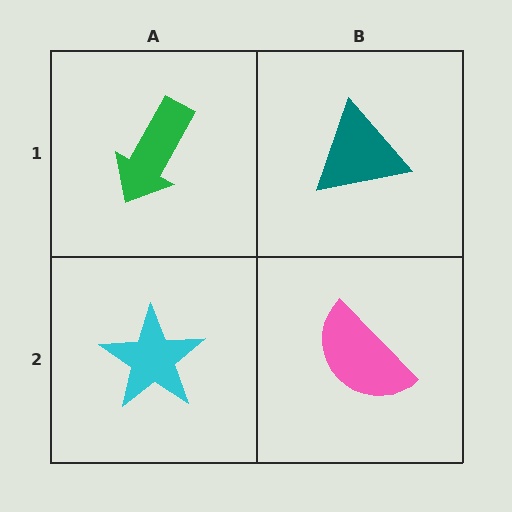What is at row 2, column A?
A cyan star.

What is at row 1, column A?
A green arrow.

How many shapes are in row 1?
2 shapes.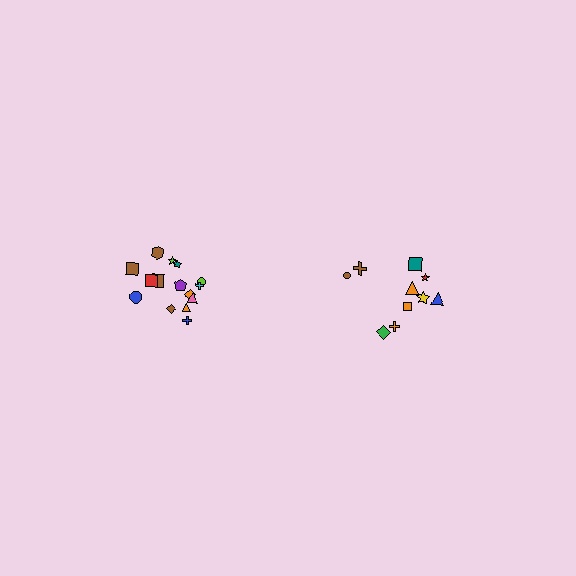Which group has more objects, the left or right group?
The left group.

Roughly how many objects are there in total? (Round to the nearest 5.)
Roughly 25 objects in total.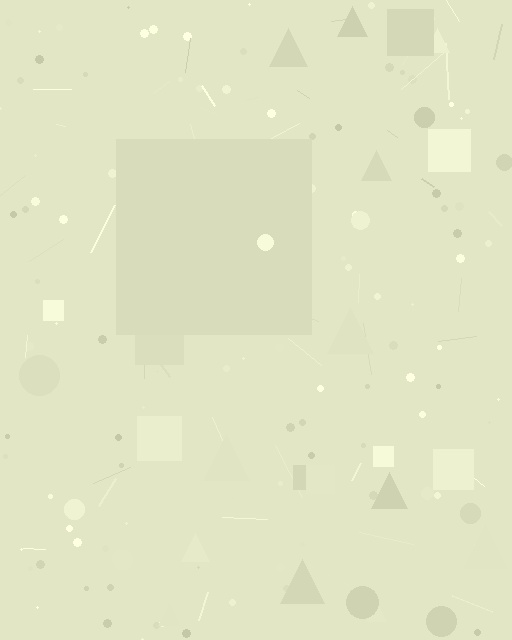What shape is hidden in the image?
A square is hidden in the image.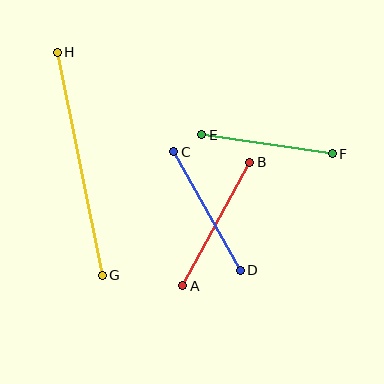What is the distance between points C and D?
The distance is approximately 136 pixels.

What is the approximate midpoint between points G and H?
The midpoint is at approximately (80, 164) pixels.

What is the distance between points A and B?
The distance is approximately 141 pixels.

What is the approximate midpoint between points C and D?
The midpoint is at approximately (207, 211) pixels.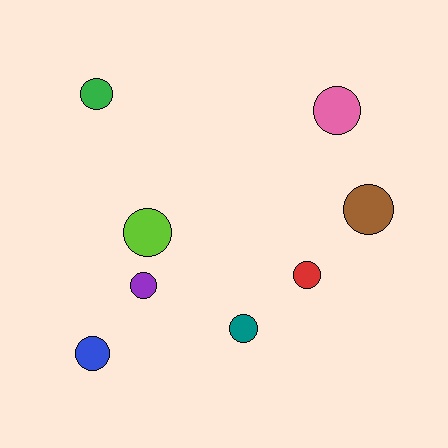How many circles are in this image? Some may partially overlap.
There are 8 circles.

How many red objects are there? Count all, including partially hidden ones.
There is 1 red object.